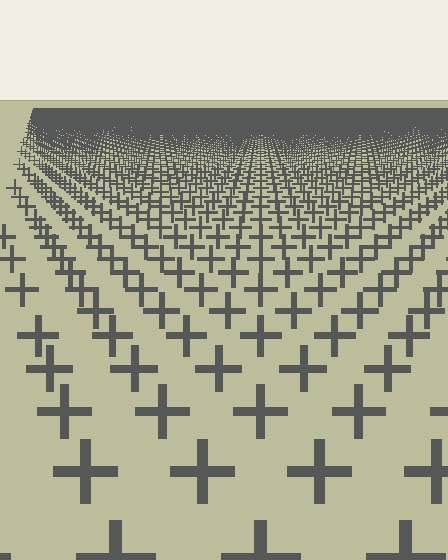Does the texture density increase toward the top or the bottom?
Density increases toward the top.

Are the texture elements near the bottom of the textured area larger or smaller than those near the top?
Larger. Near the bottom, elements are closer to the viewer and appear at a bigger on-screen size.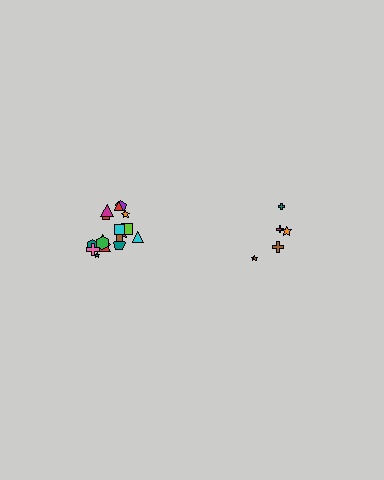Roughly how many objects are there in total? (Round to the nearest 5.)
Roughly 25 objects in total.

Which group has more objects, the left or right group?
The left group.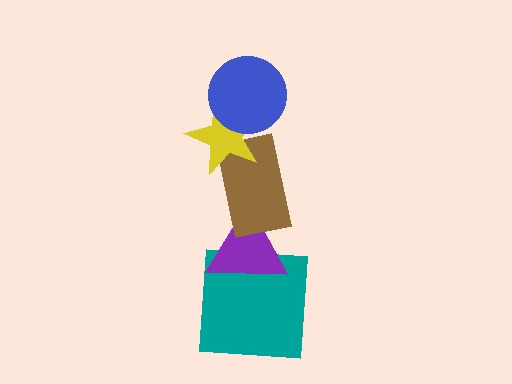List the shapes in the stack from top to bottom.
From top to bottom: the blue circle, the yellow star, the brown rectangle, the purple triangle, the teal square.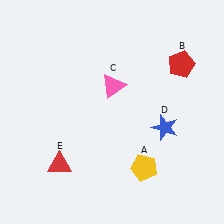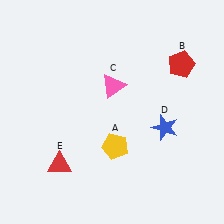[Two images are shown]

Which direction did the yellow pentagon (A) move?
The yellow pentagon (A) moved left.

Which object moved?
The yellow pentagon (A) moved left.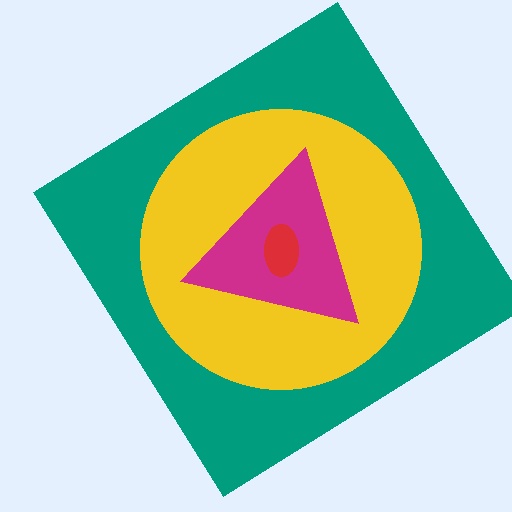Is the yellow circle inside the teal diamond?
Yes.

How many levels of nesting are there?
4.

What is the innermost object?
The red ellipse.